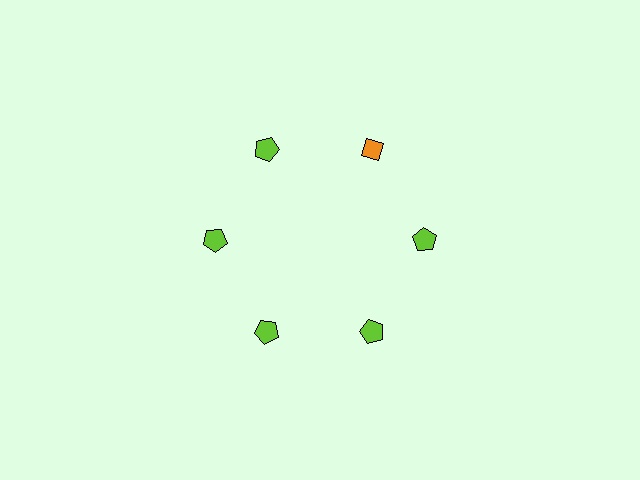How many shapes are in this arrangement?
There are 6 shapes arranged in a ring pattern.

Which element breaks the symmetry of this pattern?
The orange diamond at roughly the 1 o'clock position breaks the symmetry. All other shapes are lime pentagons.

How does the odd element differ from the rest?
It differs in both color (orange instead of lime) and shape (diamond instead of pentagon).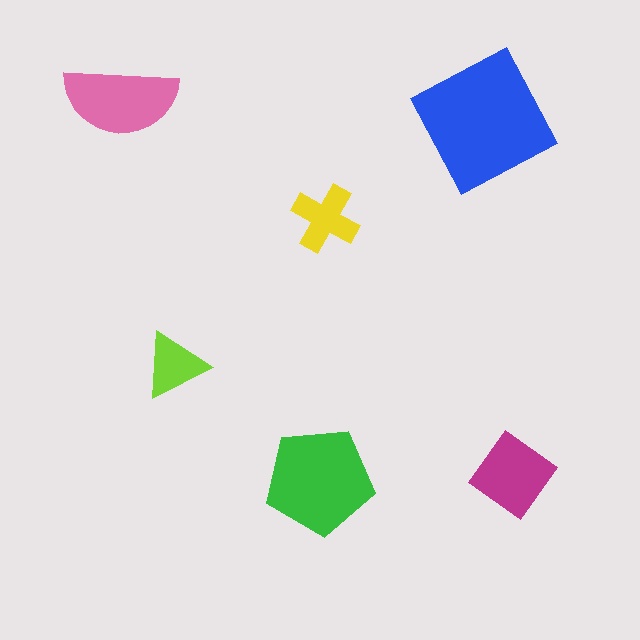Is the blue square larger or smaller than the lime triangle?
Larger.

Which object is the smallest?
The lime triangle.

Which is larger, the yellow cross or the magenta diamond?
The magenta diamond.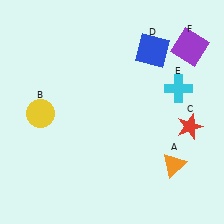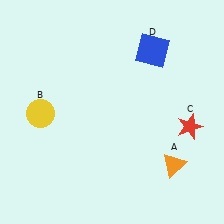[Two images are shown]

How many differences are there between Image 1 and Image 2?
There are 2 differences between the two images.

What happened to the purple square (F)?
The purple square (F) was removed in Image 2. It was in the top-right area of Image 1.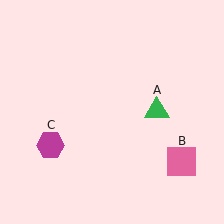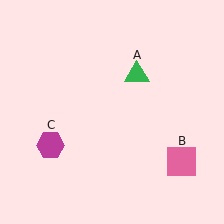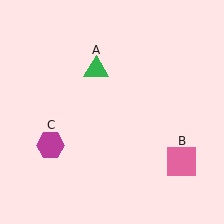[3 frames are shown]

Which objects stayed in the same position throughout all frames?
Pink square (object B) and magenta hexagon (object C) remained stationary.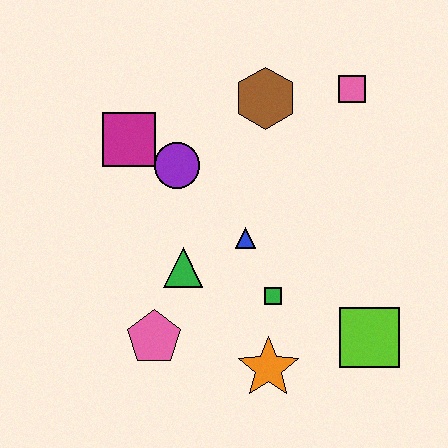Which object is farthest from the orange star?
The pink square is farthest from the orange star.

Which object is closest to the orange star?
The green square is closest to the orange star.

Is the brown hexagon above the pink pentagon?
Yes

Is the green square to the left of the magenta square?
No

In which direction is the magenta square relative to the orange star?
The magenta square is above the orange star.